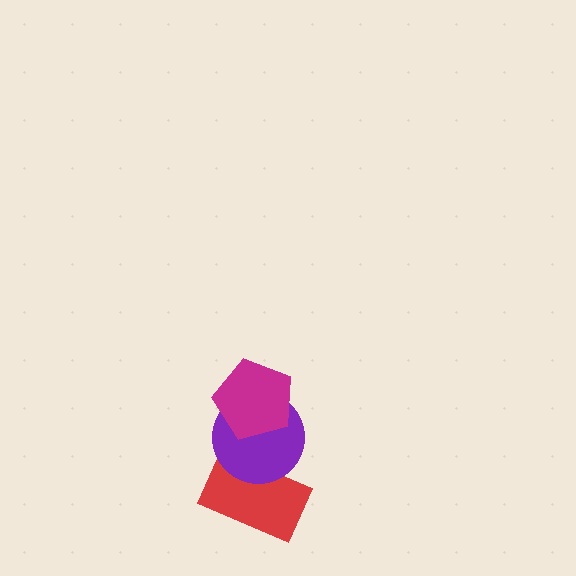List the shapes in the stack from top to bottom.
From top to bottom: the magenta pentagon, the purple circle, the red rectangle.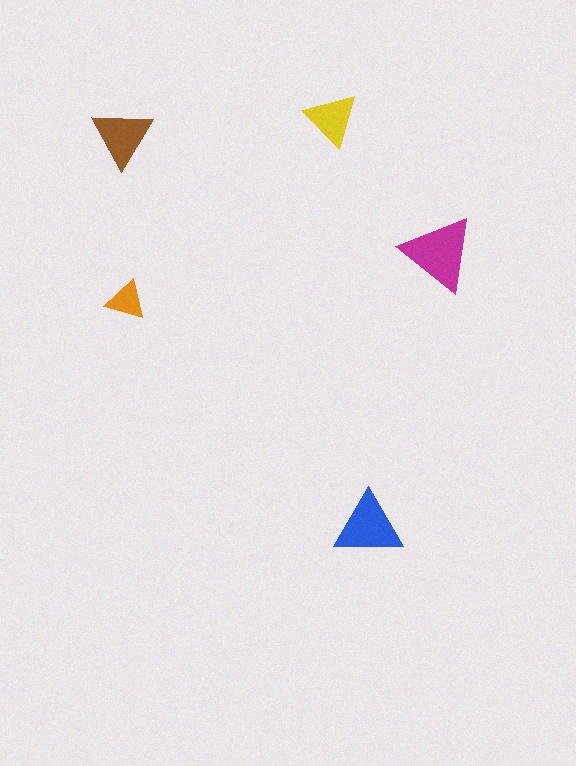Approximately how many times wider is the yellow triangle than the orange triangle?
About 1.5 times wider.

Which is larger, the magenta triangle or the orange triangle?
The magenta one.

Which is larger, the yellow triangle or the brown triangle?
The brown one.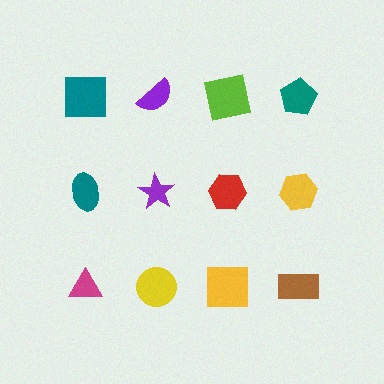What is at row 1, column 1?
A teal square.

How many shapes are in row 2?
4 shapes.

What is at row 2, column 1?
A teal ellipse.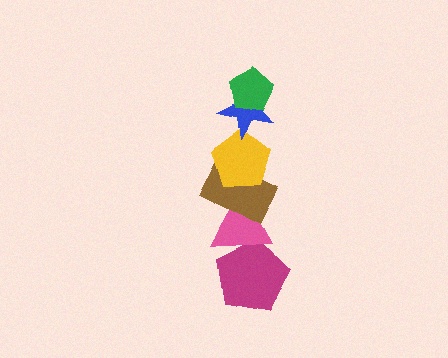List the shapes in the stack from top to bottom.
From top to bottom: the green pentagon, the blue star, the yellow pentagon, the brown rectangle, the pink triangle, the magenta pentagon.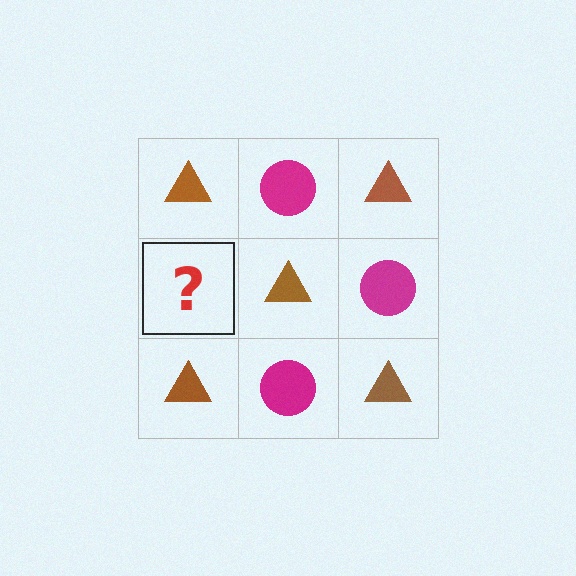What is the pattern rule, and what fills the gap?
The rule is that it alternates brown triangle and magenta circle in a checkerboard pattern. The gap should be filled with a magenta circle.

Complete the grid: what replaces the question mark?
The question mark should be replaced with a magenta circle.